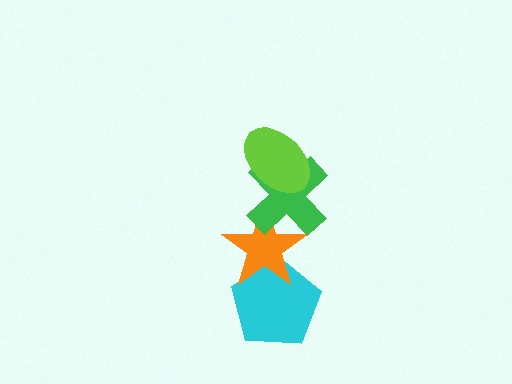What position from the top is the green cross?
The green cross is 2nd from the top.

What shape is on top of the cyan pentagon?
The orange star is on top of the cyan pentagon.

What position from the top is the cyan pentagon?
The cyan pentagon is 4th from the top.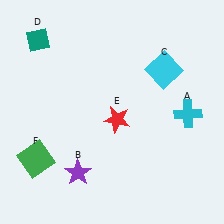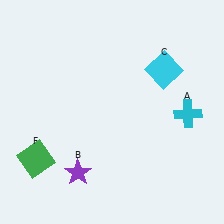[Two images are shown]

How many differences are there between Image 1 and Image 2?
There are 2 differences between the two images.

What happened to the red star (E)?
The red star (E) was removed in Image 2. It was in the bottom-right area of Image 1.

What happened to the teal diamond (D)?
The teal diamond (D) was removed in Image 2. It was in the top-left area of Image 1.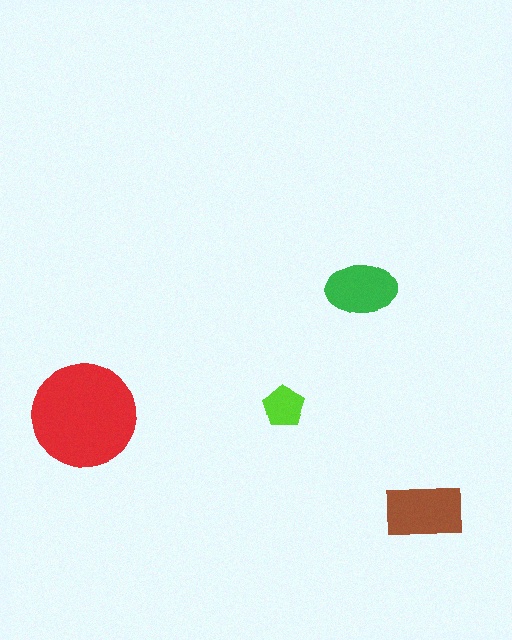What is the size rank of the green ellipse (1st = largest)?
3rd.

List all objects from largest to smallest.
The red circle, the brown rectangle, the green ellipse, the lime pentagon.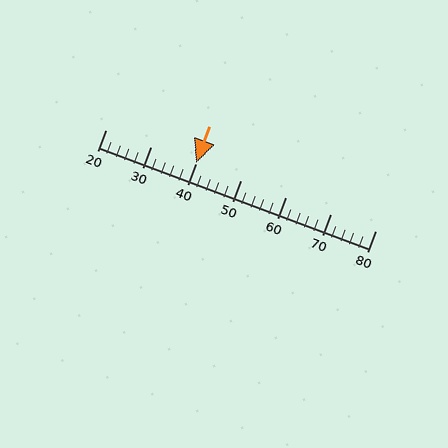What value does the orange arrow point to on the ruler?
The orange arrow points to approximately 40.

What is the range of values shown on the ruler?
The ruler shows values from 20 to 80.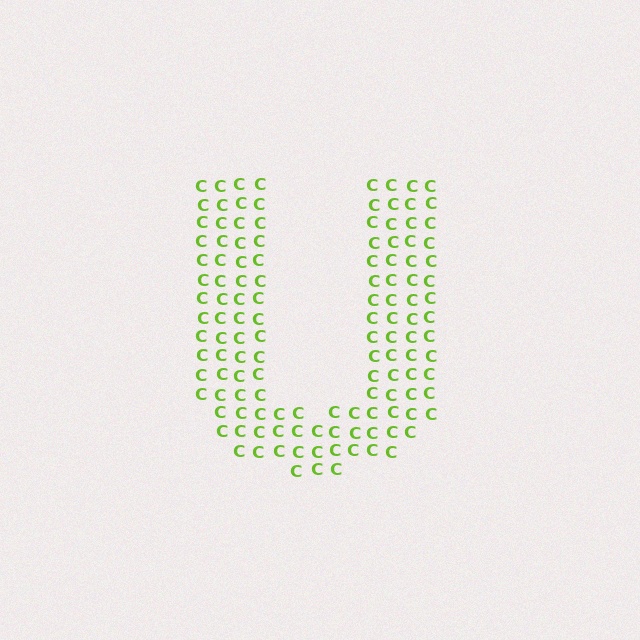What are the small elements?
The small elements are letter C's.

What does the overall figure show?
The overall figure shows the letter U.